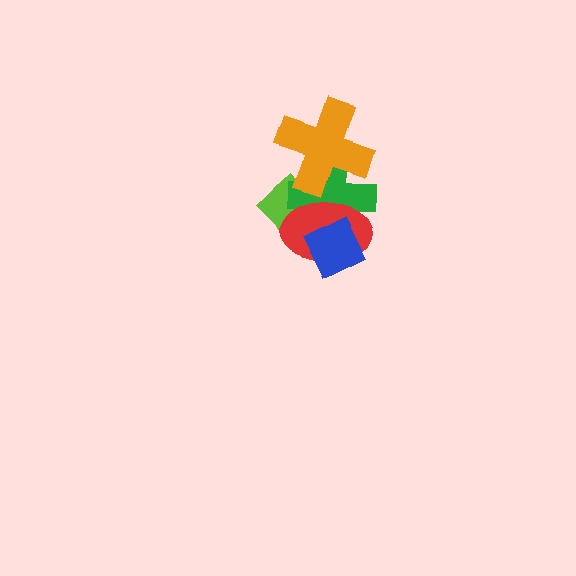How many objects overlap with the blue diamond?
2 objects overlap with the blue diamond.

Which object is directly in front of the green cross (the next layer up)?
The orange cross is directly in front of the green cross.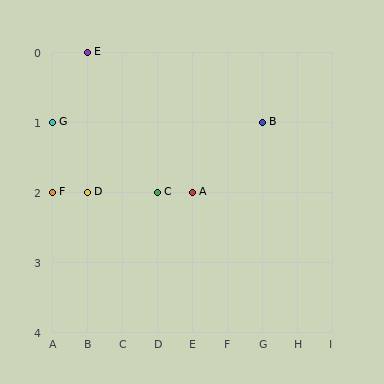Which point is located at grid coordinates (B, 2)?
Point D is at (B, 2).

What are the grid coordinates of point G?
Point G is at grid coordinates (A, 1).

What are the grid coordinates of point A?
Point A is at grid coordinates (E, 2).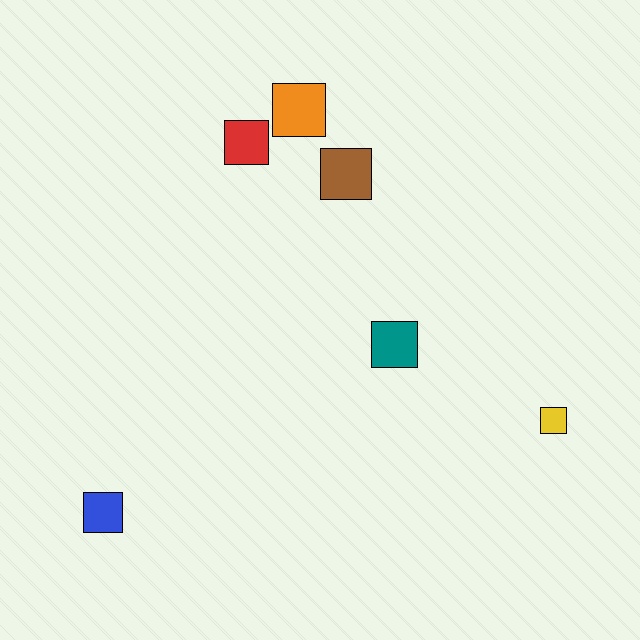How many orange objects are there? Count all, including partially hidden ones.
There is 1 orange object.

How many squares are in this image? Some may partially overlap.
There are 6 squares.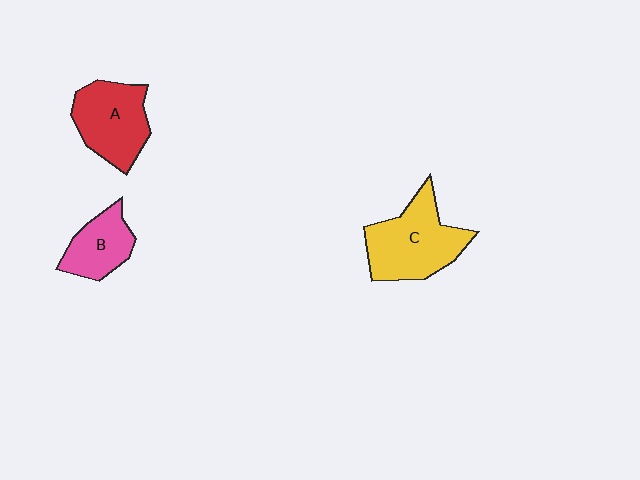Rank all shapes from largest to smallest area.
From largest to smallest: C (yellow), A (red), B (pink).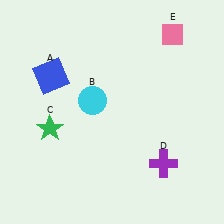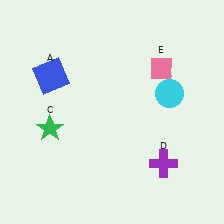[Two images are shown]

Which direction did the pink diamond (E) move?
The pink diamond (E) moved down.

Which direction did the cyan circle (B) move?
The cyan circle (B) moved right.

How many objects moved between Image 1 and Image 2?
2 objects moved between the two images.